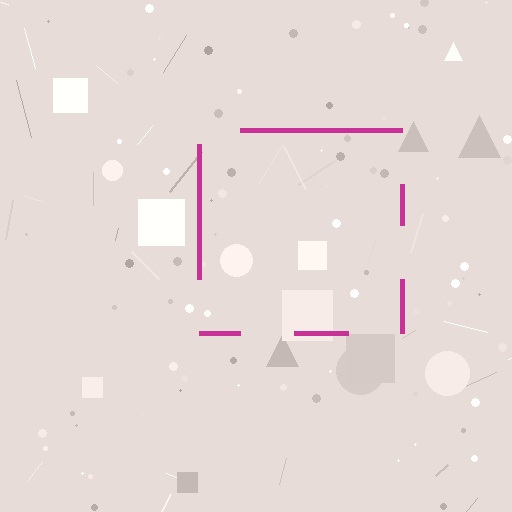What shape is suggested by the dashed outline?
The dashed outline suggests a square.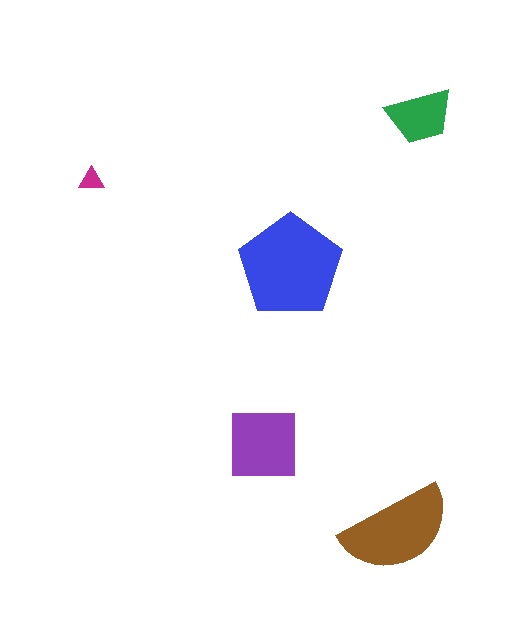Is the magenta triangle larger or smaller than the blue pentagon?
Smaller.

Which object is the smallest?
The magenta triangle.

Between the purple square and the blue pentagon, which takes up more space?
The blue pentagon.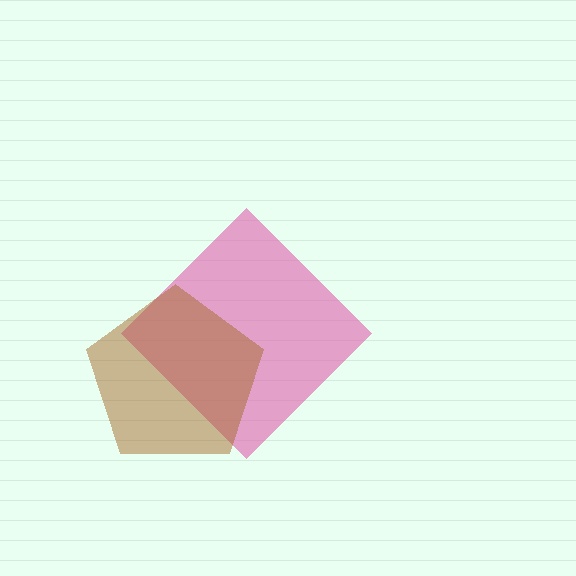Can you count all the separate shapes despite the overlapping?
Yes, there are 2 separate shapes.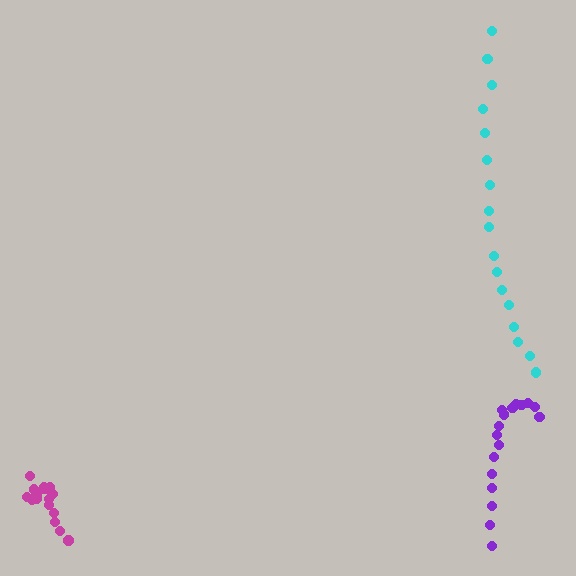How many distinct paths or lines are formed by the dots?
There are 3 distinct paths.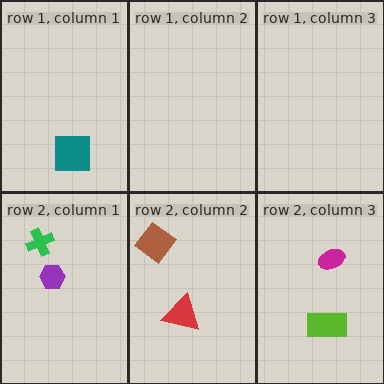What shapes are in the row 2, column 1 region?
The purple hexagon, the green cross.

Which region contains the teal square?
The row 1, column 1 region.